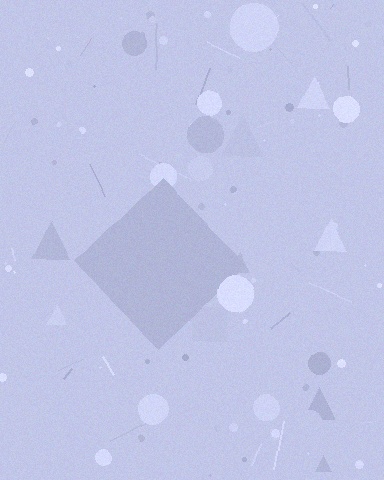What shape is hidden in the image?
A diamond is hidden in the image.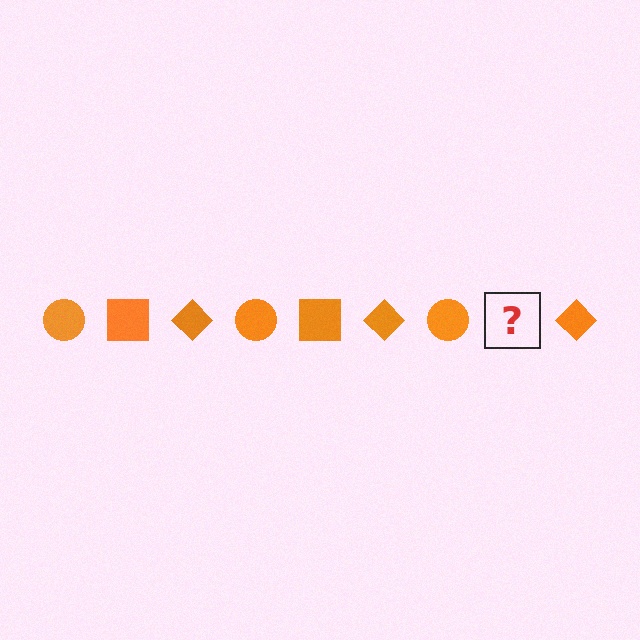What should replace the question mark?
The question mark should be replaced with an orange square.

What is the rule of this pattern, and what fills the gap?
The rule is that the pattern cycles through circle, square, diamond shapes in orange. The gap should be filled with an orange square.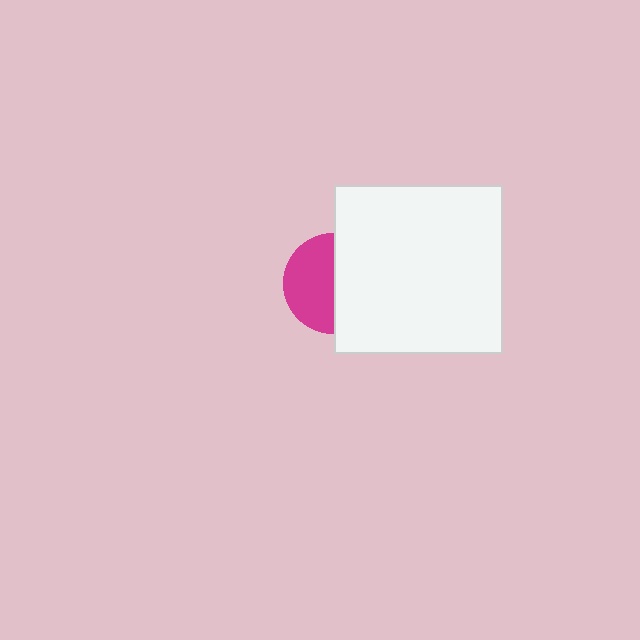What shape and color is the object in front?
The object in front is a white square.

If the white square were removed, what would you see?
You would see the complete magenta circle.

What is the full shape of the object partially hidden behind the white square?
The partially hidden object is a magenta circle.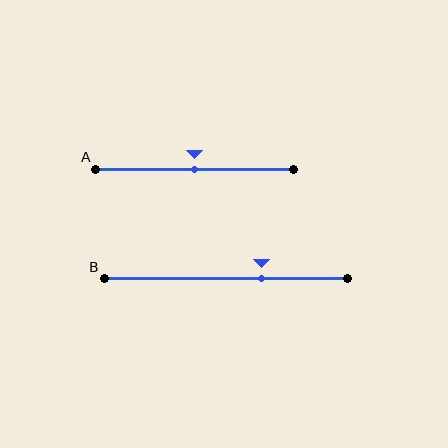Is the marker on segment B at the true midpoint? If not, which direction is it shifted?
No, the marker on segment B is shifted to the right by about 15% of the segment length.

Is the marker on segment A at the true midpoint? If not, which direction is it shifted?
Yes, the marker on segment A is at the true midpoint.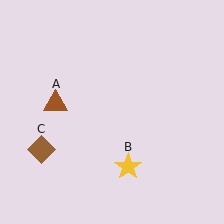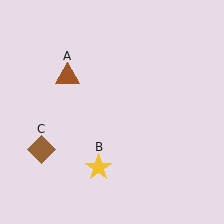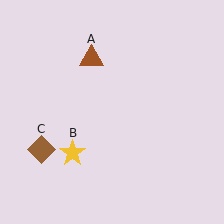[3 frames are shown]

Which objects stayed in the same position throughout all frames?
Brown diamond (object C) remained stationary.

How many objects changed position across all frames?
2 objects changed position: brown triangle (object A), yellow star (object B).